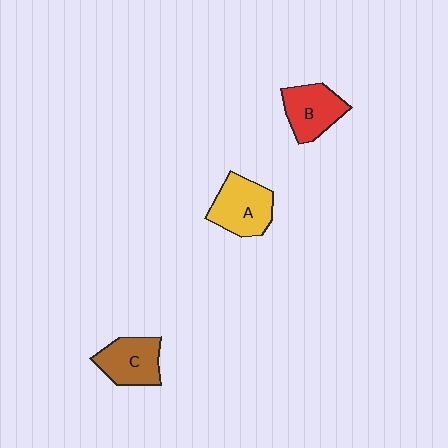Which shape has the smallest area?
Shape B (red).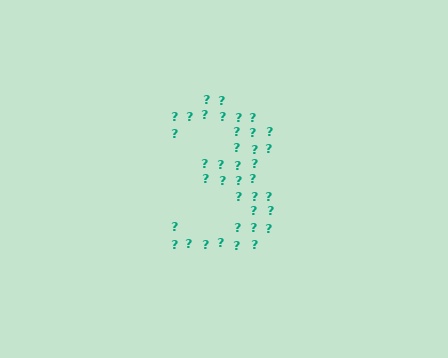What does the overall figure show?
The overall figure shows the digit 3.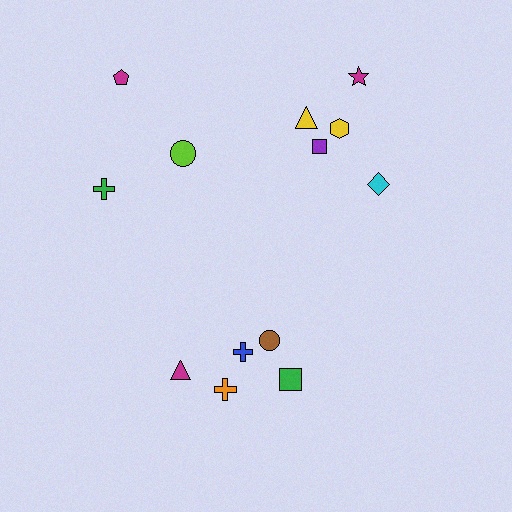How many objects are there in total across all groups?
There are 13 objects.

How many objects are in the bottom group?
There are 5 objects.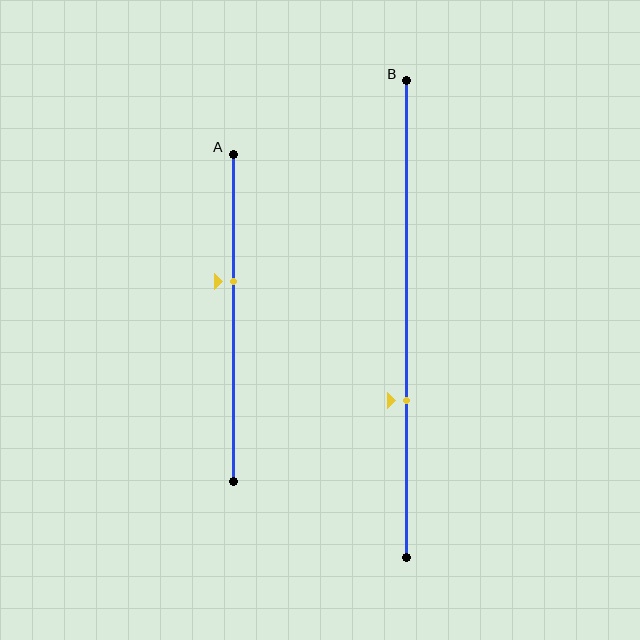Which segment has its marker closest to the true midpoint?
Segment A has its marker closest to the true midpoint.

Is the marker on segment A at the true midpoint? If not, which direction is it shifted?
No, the marker on segment A is shifted upward by about 11% of the segment length.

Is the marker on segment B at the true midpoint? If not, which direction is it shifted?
No, the marker on segment B is shifted downward by about 17% of the segment length.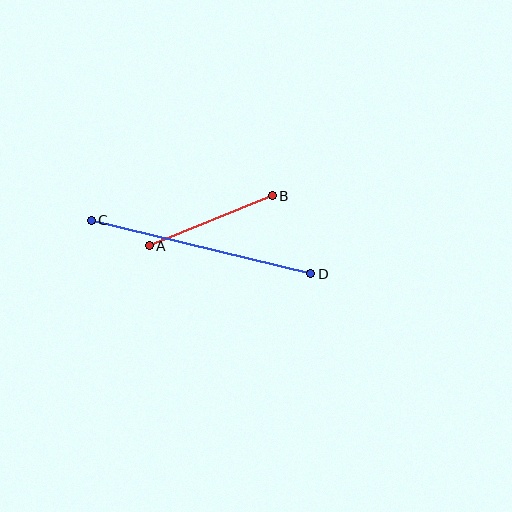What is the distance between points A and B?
The distance is approximately 133 pixels.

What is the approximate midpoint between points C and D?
The midpoint is at approximately (201, 247) pixels.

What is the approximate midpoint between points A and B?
The midpoint is at approximately (211, 221) pixels.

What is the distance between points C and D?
The distance is approximately 226 pixels.